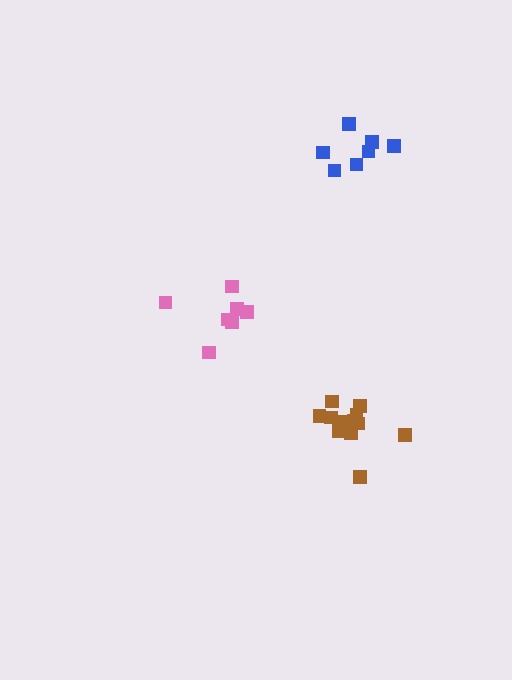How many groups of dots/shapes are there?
There are 3 groups.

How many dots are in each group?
Group 1: 7 dots, Group 2: 13 dots, Group 3: 7 dots (27 total).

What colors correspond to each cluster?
The clusters are colored: blue, brown, pink.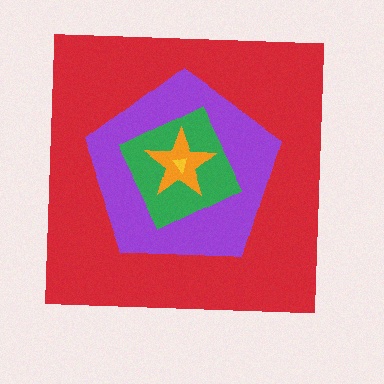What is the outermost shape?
The red square.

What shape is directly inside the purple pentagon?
The green diamond.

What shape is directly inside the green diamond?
The orange star.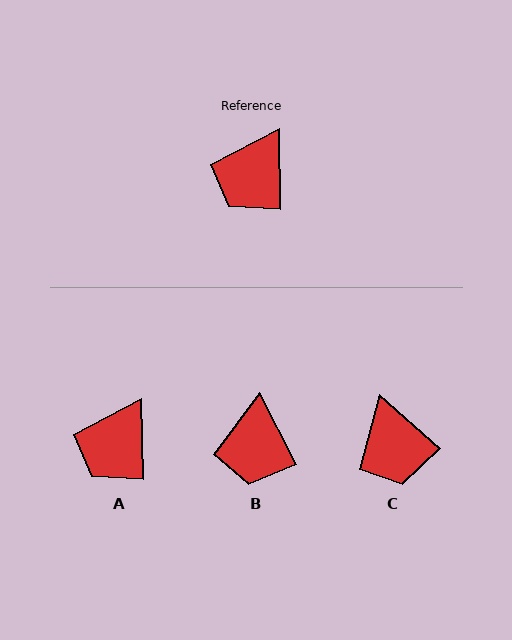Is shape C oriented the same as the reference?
No, it is off by about 48 degrees.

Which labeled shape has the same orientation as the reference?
A.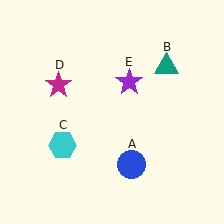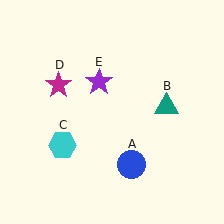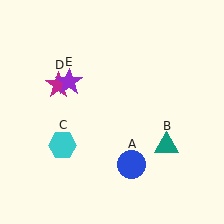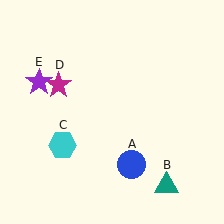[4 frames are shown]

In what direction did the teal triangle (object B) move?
The teal triangle (object B) moved down.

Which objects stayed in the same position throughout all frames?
Blue circle (object A) and cyan hexagon (object C) and magenta star (object D) remained stationary.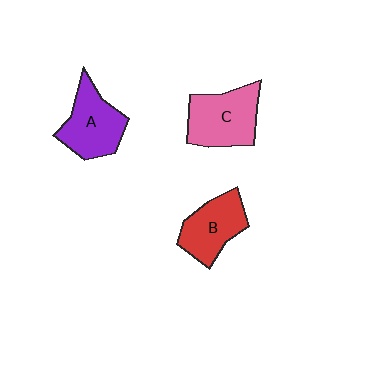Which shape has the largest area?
Shape C (pink).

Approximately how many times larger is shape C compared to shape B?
Approximately 1.2 times.